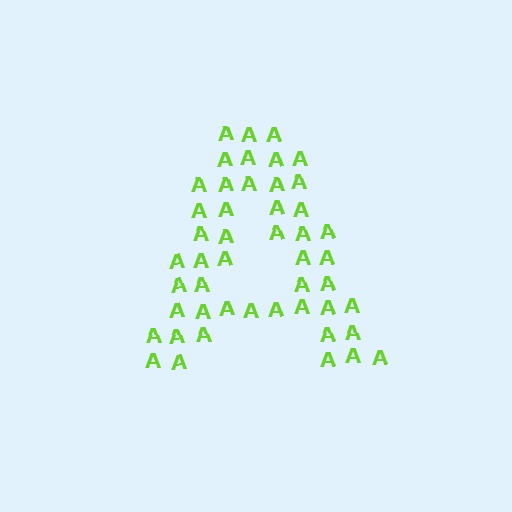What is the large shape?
The large shape is the letter A.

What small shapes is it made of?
It is made of small letter A's.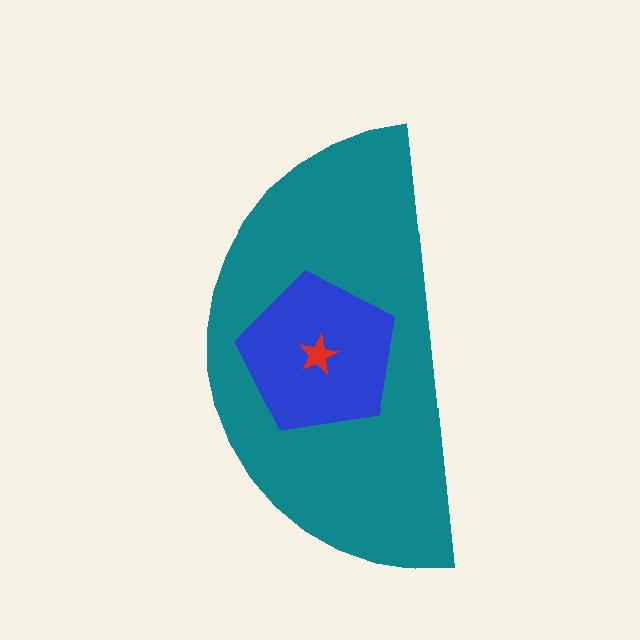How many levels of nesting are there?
3.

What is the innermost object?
The red star.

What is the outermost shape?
The teal semicircle.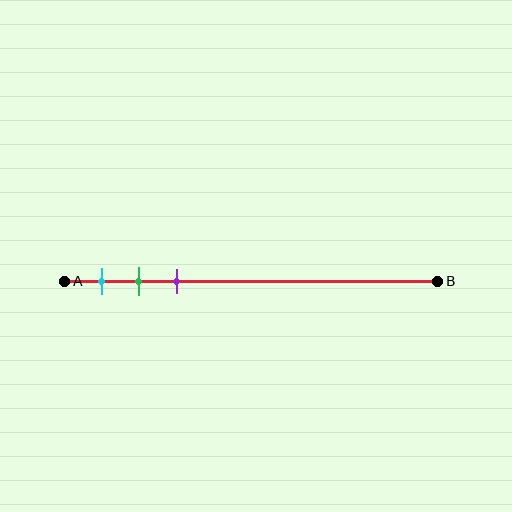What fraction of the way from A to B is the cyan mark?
The cyan mark is approximately 10% (0.1) of the way from A to B.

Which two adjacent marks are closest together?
The green and purple marks are the closest adjacent pair.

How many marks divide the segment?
There are 3 marks dividing the segment.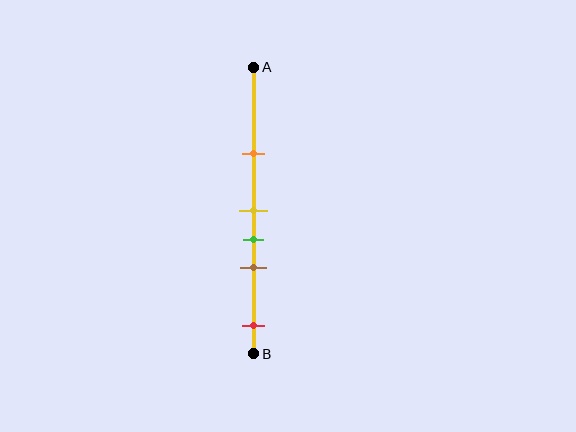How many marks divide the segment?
There are 5 marks dividing the segment.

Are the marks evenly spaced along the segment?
No, the marks are not evenly spaced.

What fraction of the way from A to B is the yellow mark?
The yellow mark is approximately 50% (0.5) of the way from A to B.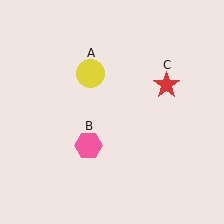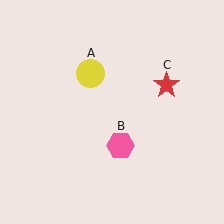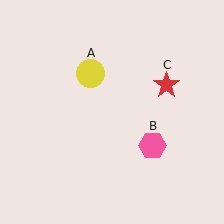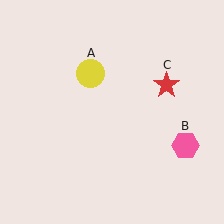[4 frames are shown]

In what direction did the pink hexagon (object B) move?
The pink hexagon (object B) moved right.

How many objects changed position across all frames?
1 object changed position: pink hexagon (object B).